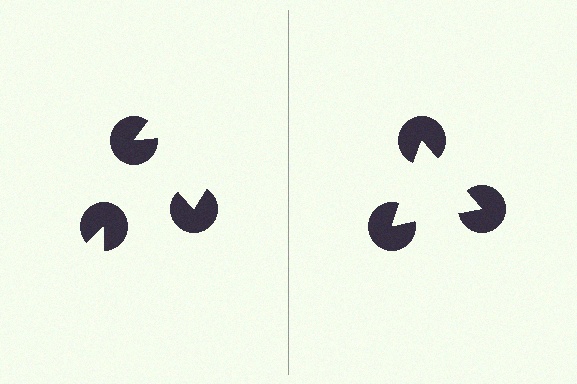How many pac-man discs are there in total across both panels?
6 — 3 on each side.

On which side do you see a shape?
An illusory triangle appears on the right side. On the left side the wedge cuts are rotated, so no coherent shape forms.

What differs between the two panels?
The pac-man discs are positioned identically on both sides; only the wedge orientations differ. On the right they align to a triangle; on the left they are misaligned.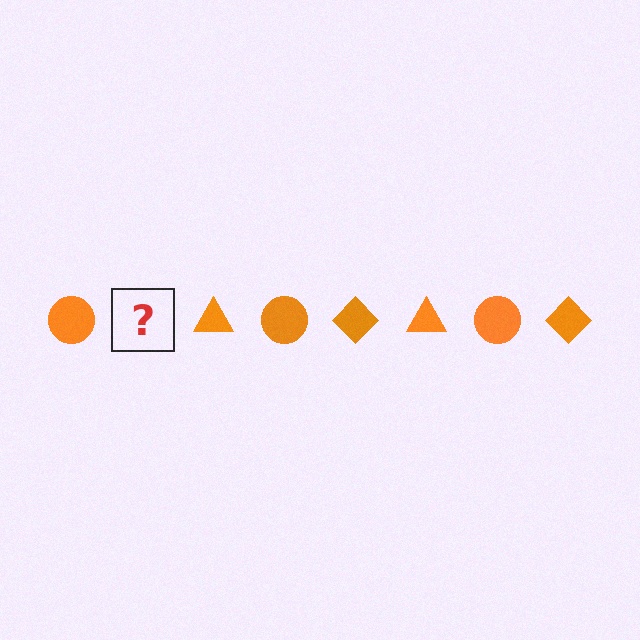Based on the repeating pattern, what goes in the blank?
The blank should be an orange diamond.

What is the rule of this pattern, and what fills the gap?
The rule is that the pattern cycles through circle, diamond, triangle shapes in orange. The gap should be filled with an orange diamond.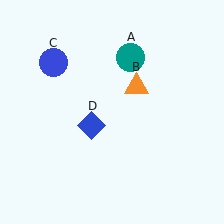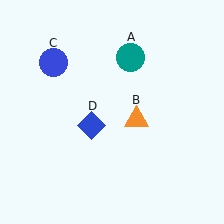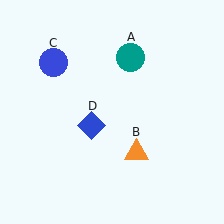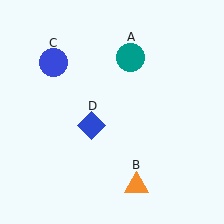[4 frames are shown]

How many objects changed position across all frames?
1 object changed position: orange triangle (object B).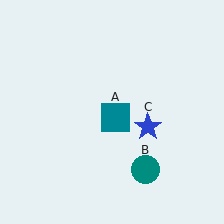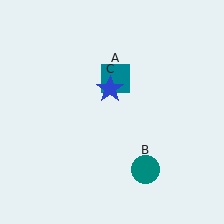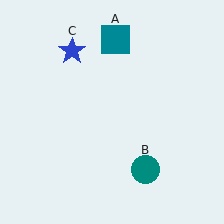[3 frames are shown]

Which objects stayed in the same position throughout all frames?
Teal circle (object B) remained stationary.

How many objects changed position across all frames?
2 objects changed position: teal square (object A), blue star (object C).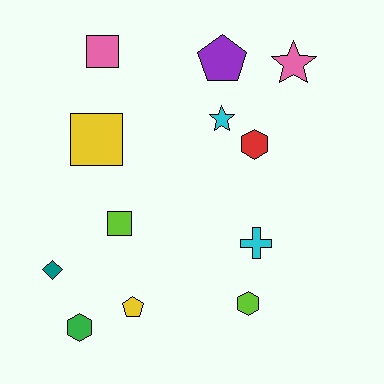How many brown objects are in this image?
There are no brown objects.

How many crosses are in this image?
There is 1 cross.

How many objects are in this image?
There are 12 objects.